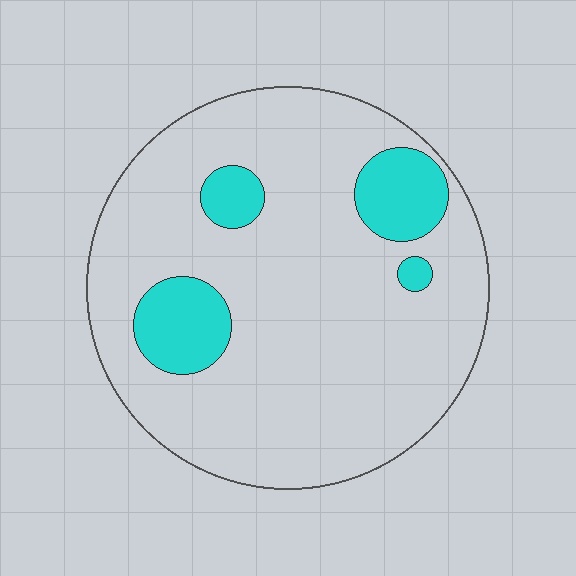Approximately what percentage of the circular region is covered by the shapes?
Approximately 15%.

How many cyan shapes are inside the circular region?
4.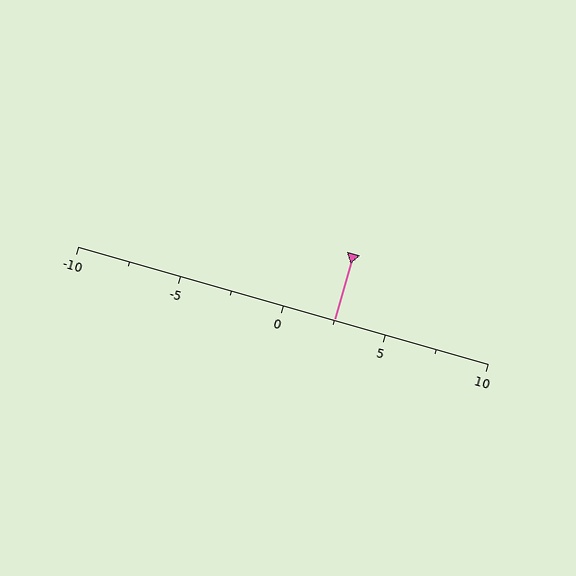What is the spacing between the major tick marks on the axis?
The major ticks are spaced 5 apart.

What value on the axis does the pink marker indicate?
The marker indicates approximately 2.5.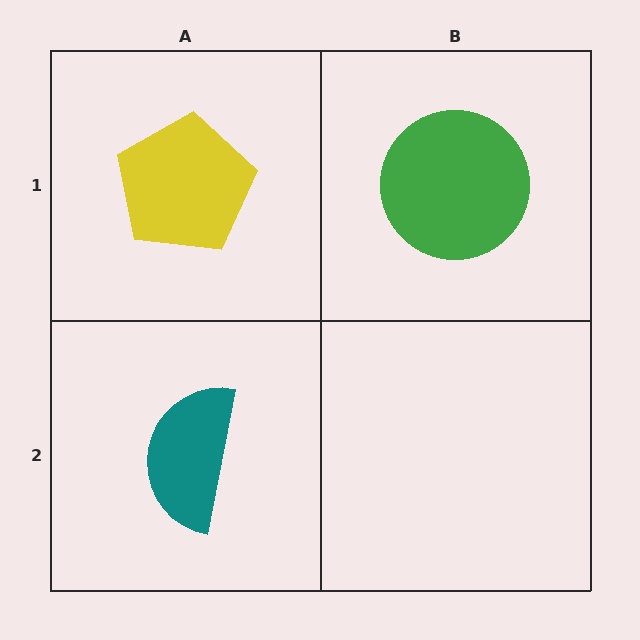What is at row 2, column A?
A teal semicircle.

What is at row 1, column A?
A yellow pentagon.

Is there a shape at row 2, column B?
No, that cell is empty.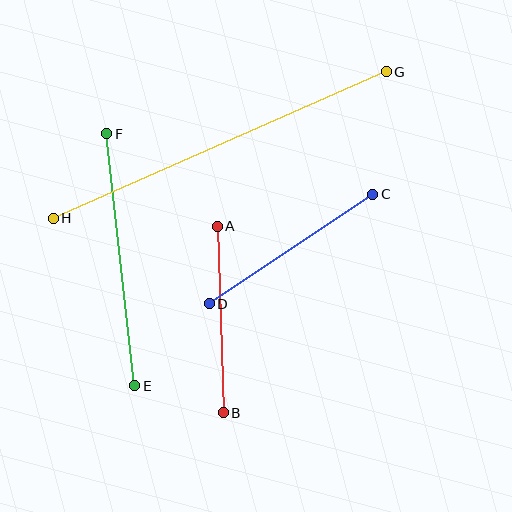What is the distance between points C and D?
The distance is approximately 197 pixels.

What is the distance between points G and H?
The distance is approximately 364 pixels.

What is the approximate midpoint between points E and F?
The midpoint is at approximately (121, 260) pixels.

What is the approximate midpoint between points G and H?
The midpoint is at approximately (220, 145) pixels.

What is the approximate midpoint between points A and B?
The midpoint is at approximately (220, 319) pixels.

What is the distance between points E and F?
The distance is approximately 254 pixels.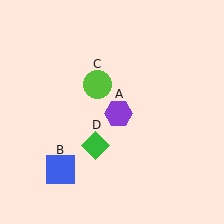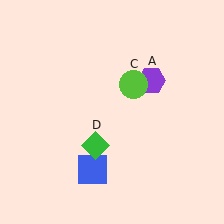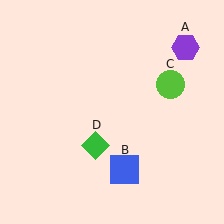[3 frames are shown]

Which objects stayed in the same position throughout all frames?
Green diamond (object D) remained stationary.